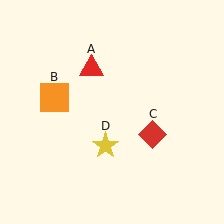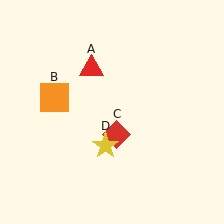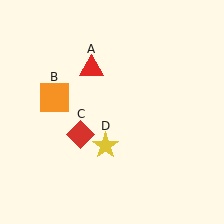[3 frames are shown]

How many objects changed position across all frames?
1 object changed position: red diamond (object C).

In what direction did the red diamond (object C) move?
The red diamond (object C) moved left.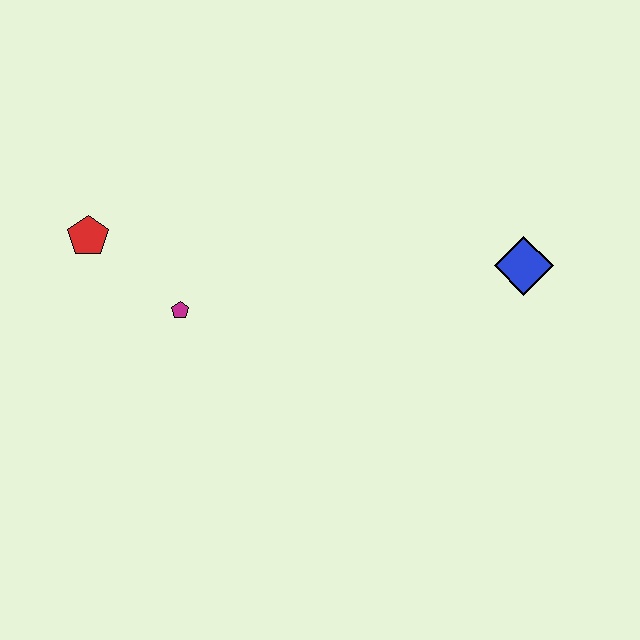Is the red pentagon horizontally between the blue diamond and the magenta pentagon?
No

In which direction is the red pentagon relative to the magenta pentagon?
The red pentagon is to the left of the magenta pentagon.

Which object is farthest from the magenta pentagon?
The blue diamond is farthest from the magenta pentagon.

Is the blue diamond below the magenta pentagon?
No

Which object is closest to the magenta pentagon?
The red pentagon is closest to the magenta pentagon.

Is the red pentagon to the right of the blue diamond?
No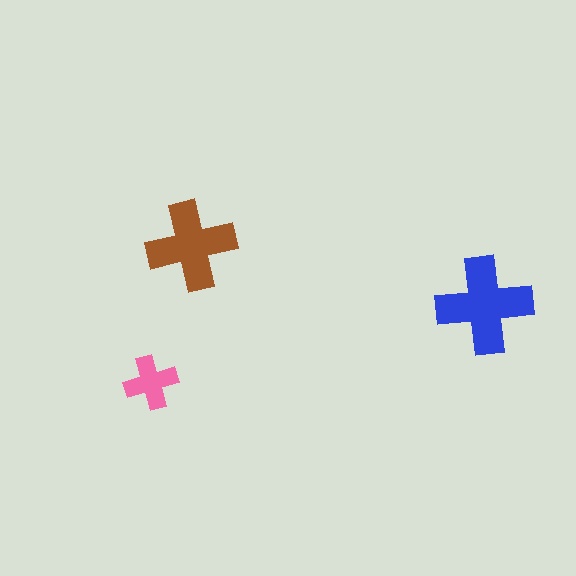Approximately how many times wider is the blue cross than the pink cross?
About 2 times wider.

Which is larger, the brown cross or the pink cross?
The brown one.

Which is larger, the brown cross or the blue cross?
The blue one.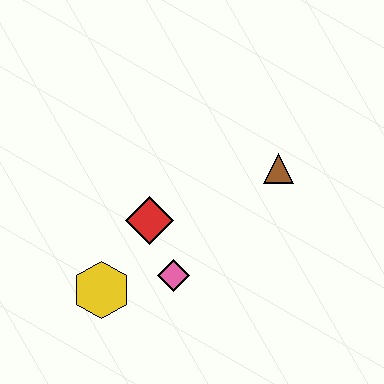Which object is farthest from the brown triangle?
The yellow hexagon is farthest from the brown triangle.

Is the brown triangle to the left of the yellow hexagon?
No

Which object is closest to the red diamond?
The pink diamond is closest to the red diamond.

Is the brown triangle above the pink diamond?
Yes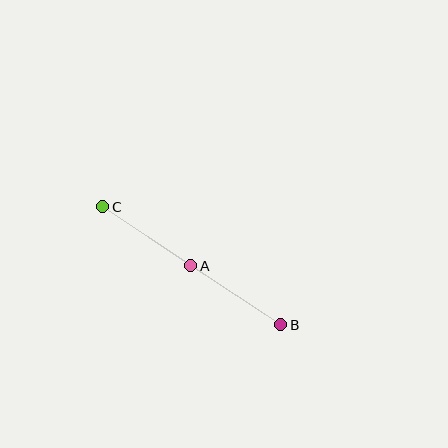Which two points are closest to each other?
Points A and C are closest to each other.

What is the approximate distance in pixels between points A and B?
The distance between A and B is approximately 108 pixels.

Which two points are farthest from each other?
Points B and C are farthest from each other.